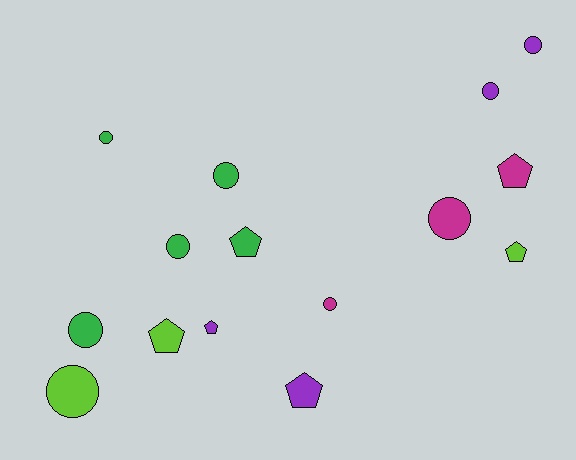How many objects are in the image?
There are 15 objects.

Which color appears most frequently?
Green, with 5 objects.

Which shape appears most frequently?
Circle, with 9 objects.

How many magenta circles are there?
There are 2 magenta circles.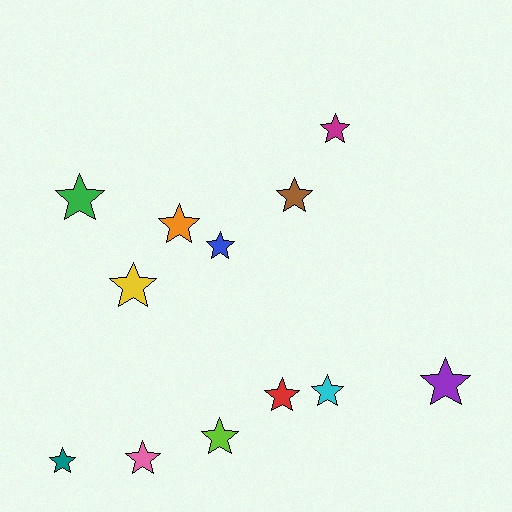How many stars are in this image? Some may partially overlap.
There are 12 stars.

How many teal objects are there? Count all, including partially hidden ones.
There is 1 teal object.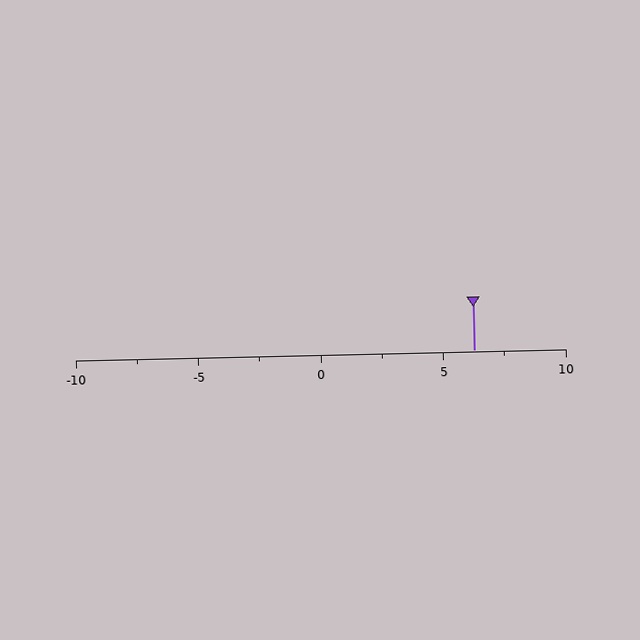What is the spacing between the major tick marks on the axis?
The major ticks are spaced 5 apart.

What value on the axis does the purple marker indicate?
The marker indicates approximately 6.2.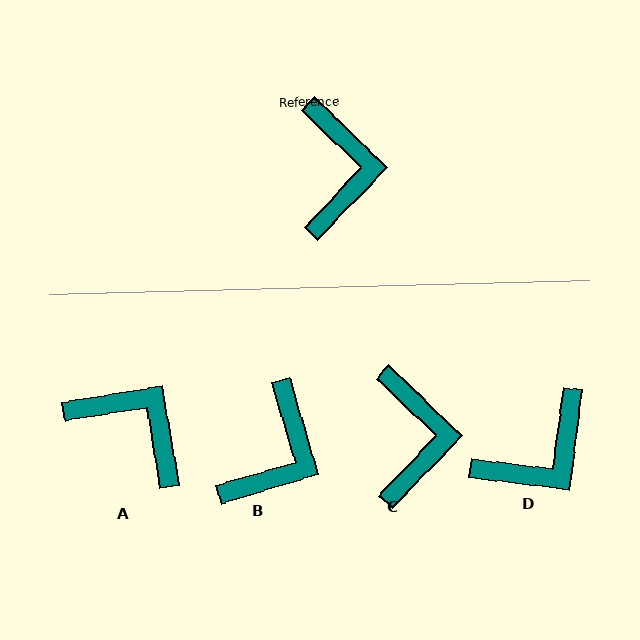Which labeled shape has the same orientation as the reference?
C.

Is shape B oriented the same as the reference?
No, it is off by about 30 degrees.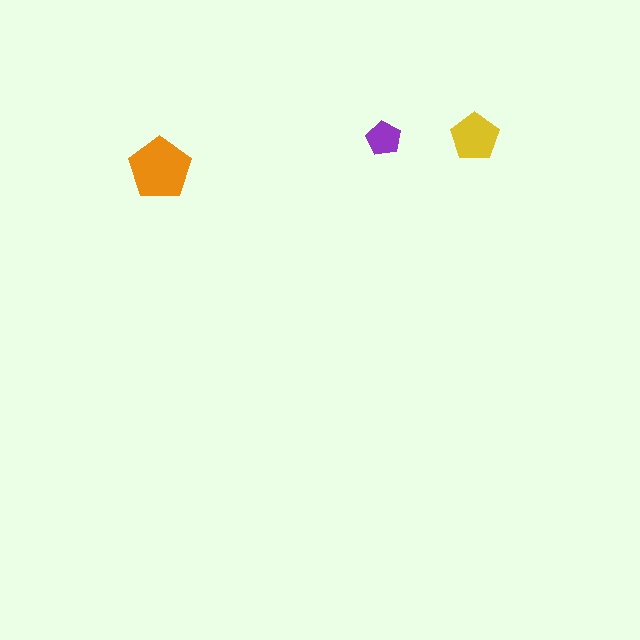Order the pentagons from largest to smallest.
the orange one, the yellow one, the purple one.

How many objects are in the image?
There are 3 objects in the image.